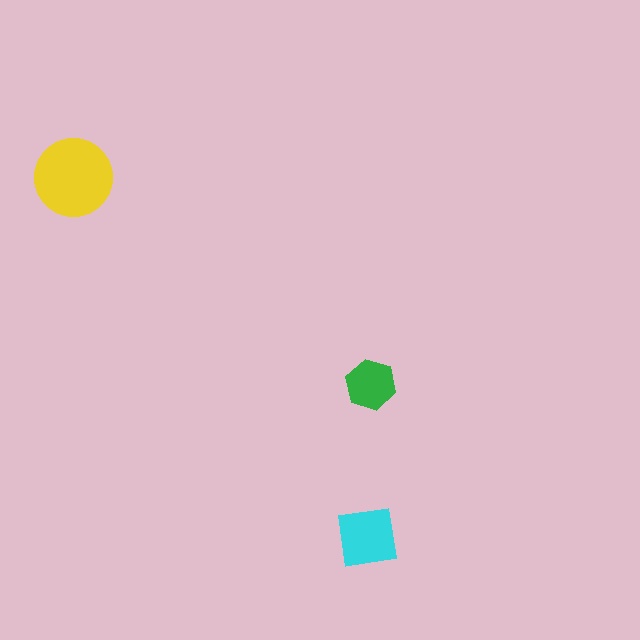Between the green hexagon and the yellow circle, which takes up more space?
The yellow circle.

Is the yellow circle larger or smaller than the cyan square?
Larger.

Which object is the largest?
The yellow circle.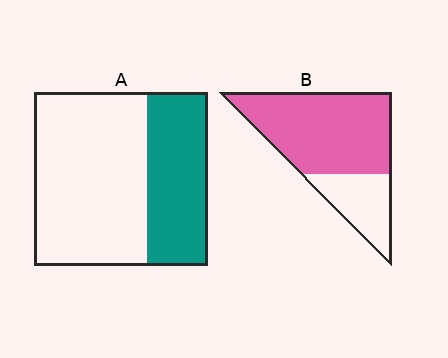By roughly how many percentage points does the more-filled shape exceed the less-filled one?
By roughly 35 percentage points (B over A).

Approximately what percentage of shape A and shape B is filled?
A is approximately 35% and B is approximately 70%.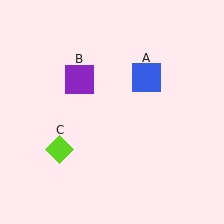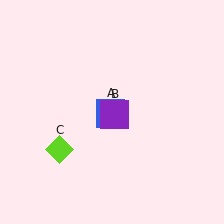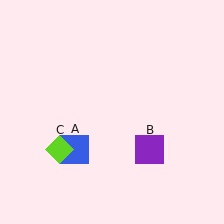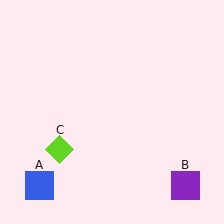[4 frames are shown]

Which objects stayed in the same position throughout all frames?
Lime diamond (object C) remained stationary.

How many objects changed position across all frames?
2 objects changed position: blue square (object A), purple square (object B).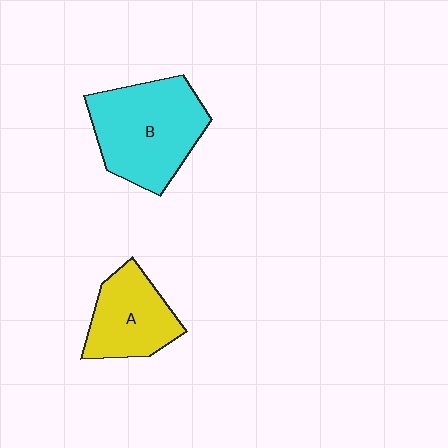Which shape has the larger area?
Shape B (cyan).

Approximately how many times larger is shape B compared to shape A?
Approximately 1.5 times.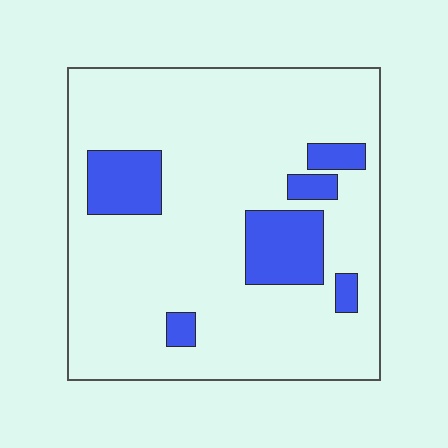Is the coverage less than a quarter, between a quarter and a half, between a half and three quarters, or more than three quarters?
Less than a quarter.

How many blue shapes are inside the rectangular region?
6.